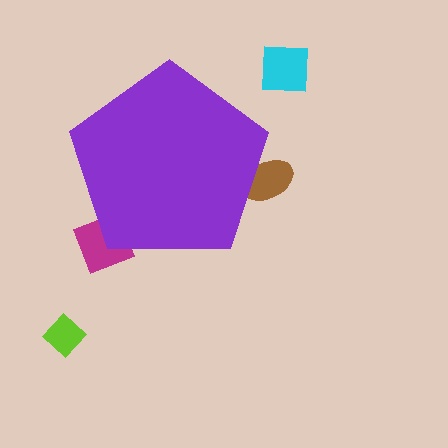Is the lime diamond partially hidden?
No, the lime diamond is fully visible.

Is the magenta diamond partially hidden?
Yes, the magenta diamond is partially hidden behind the purple pentagon.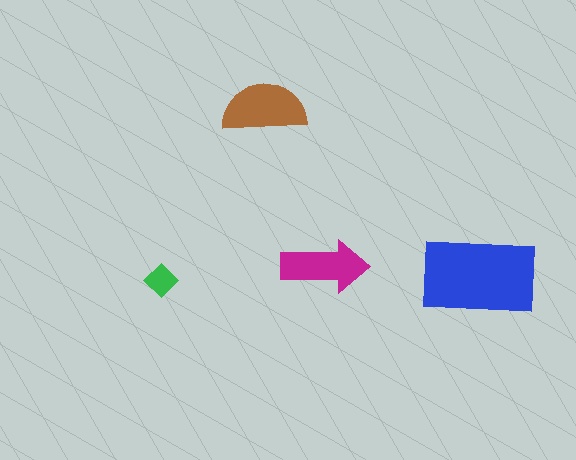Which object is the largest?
The blue rectangle.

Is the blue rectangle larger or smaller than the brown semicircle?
Larger.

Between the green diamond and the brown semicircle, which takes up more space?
The brown semicircle.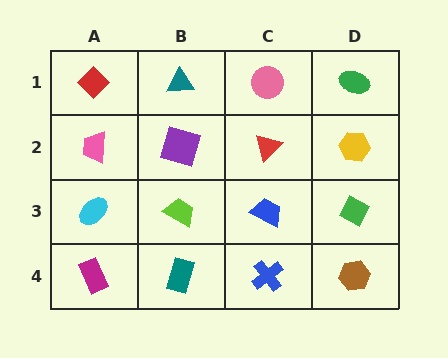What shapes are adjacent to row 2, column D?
A green ellipse (row 1, column D), a green diamond (row 3, column D), a red triangle (row 2, column C).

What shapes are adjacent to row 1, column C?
A red triangle (row 2, column C), a teal triangle (row 1, column B), a green ellipse (row 1, column D).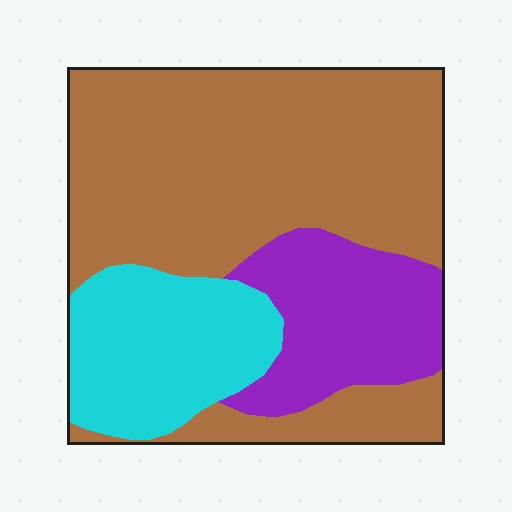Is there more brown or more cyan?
Brown.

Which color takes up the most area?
Brown, at roughly 60%.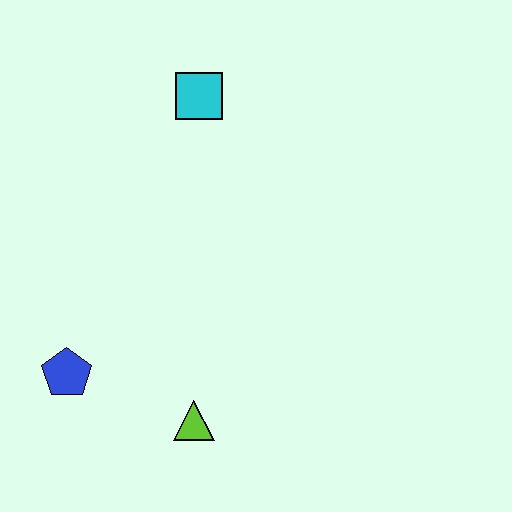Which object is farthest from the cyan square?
The lime triangle is farthest from the cyan square.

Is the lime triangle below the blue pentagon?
Yes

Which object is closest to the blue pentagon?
The lime triangle is closest to the blue pentagon.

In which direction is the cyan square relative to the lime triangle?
The cyan square is above the lime triangle.